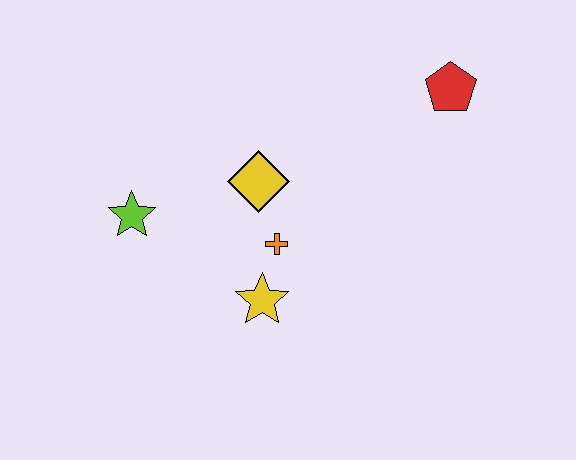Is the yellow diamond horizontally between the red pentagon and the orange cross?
No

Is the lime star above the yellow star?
Yes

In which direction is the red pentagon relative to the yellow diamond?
The red pentagon is to the right of the yellow diamond.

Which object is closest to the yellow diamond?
The orange cross is closest to the yellow diamond.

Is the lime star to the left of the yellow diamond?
Yes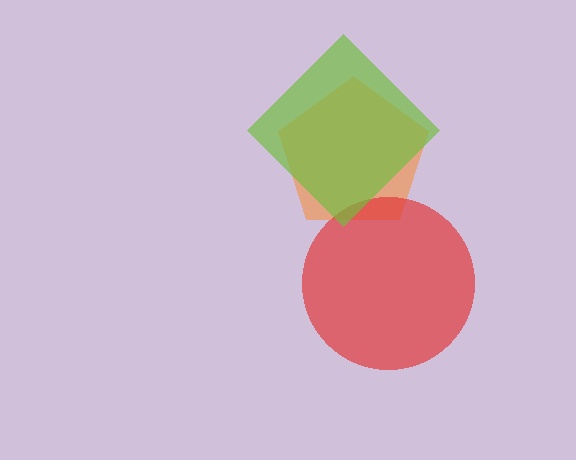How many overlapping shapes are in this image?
There are 3 overlapping shapes in the image.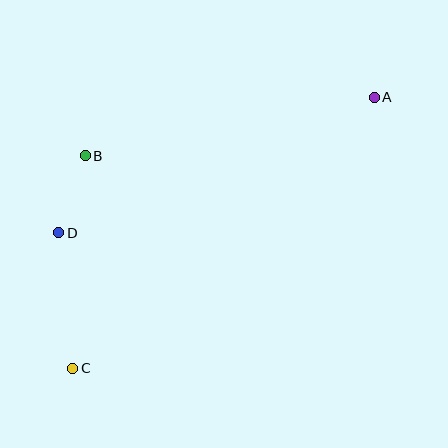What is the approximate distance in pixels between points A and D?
The distance between A and D is approximately 343 pixels.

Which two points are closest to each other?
Points B and D are closest to each other.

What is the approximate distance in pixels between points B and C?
The distance between B and C is approximately 213 pixels.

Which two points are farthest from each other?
Points A and C are farthest from each other.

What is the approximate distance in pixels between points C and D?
The distance between C and D is approximately 136 pixels.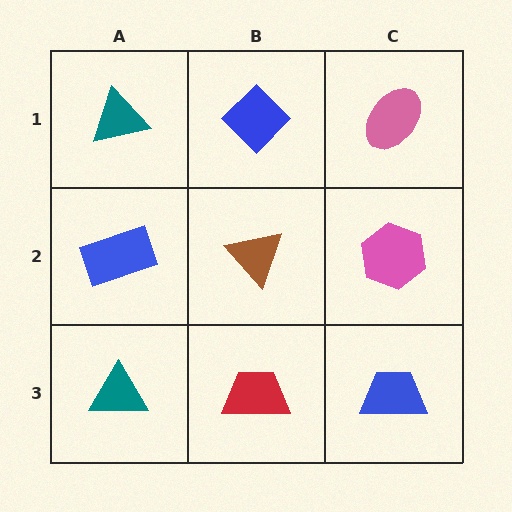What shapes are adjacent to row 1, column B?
A brown triangle (row 2, column B), a teal triangle (row 1, column A), a pink ellipse (row 1, column C).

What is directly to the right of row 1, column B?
A pink ellipse.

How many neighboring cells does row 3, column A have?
2.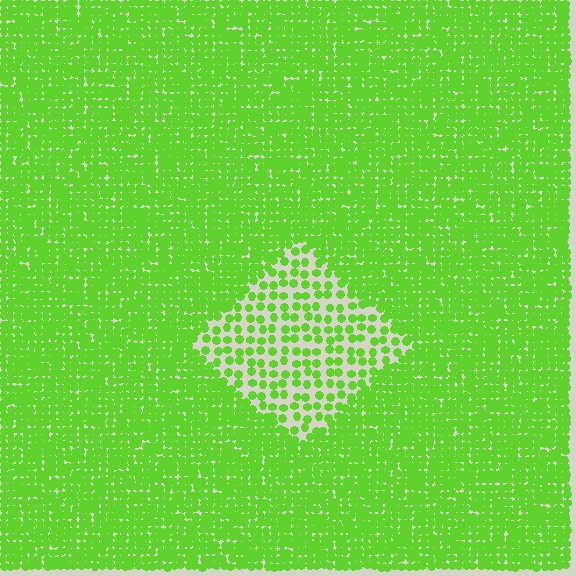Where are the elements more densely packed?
The elements are more densely packed outside the diamond boundary.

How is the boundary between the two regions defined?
The boundary is defined by a change in element density (approximately 2.5x ratio). All elements are the same color, size, and shape.